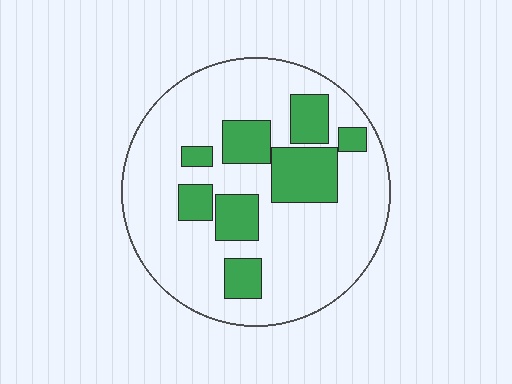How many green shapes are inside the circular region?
8.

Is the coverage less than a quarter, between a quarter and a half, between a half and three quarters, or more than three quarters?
Less than a quarter.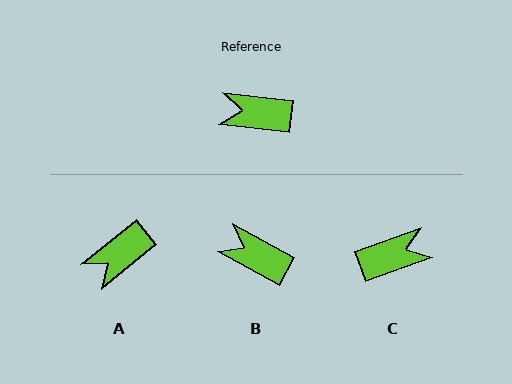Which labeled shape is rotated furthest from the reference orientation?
C, about 153 degrees away.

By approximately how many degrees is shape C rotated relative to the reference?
Approximately 153 degrees clockwise.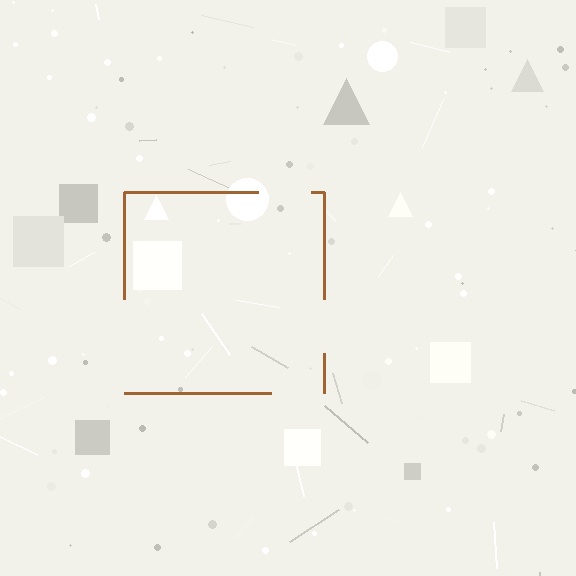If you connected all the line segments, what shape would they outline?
They would outline a square.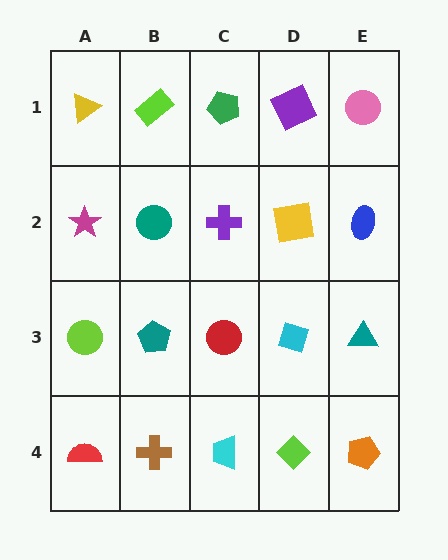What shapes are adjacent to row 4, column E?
A teal triangle (row 3, column E), a lime diamond (row 4, column D).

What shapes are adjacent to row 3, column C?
A purple cross (row 2, column C), a cyan trapezoid (row 4, column C), a teal pentagon (row 3, column B), a cyan diamond (row 3, column D).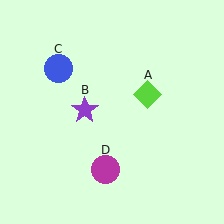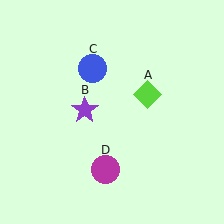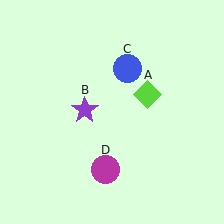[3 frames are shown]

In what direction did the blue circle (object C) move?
The blue circle (object C) moved right.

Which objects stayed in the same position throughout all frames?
Lime diamond (object A) and purple star (object B) and magenta circle (object D) remained stationary.